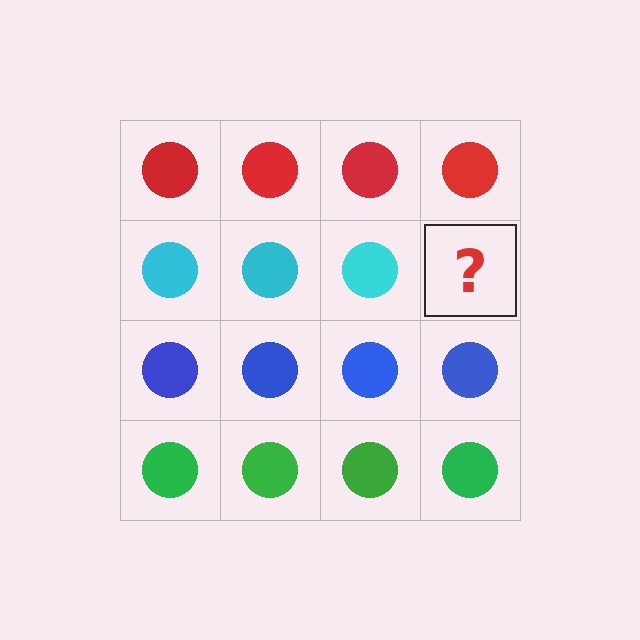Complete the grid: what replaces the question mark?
The question mark should be replaced with a cyan circle.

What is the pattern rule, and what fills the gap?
The rule is that each row has a consistent color. The gap should be filled with a cyan circle.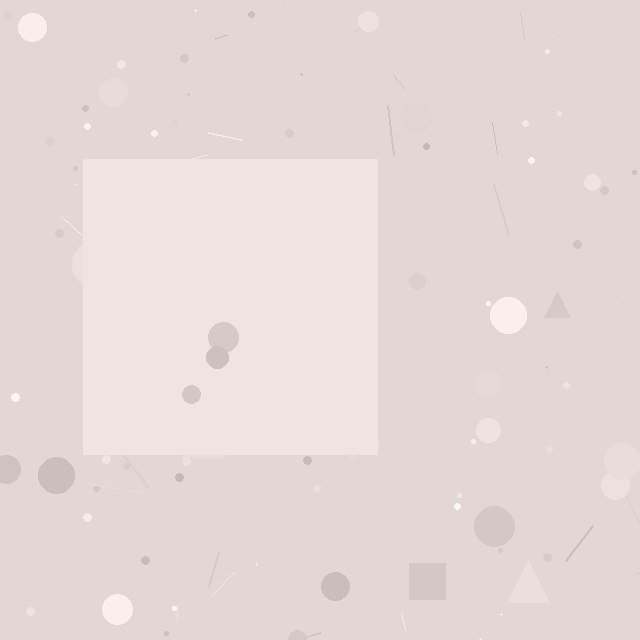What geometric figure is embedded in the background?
A square is embedded in the background.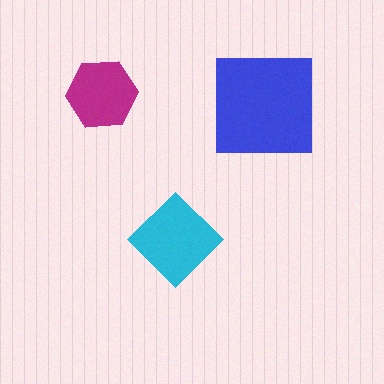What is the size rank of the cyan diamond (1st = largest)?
2nd.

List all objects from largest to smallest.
The blue square, the cyan diamond, the magenta hexagon.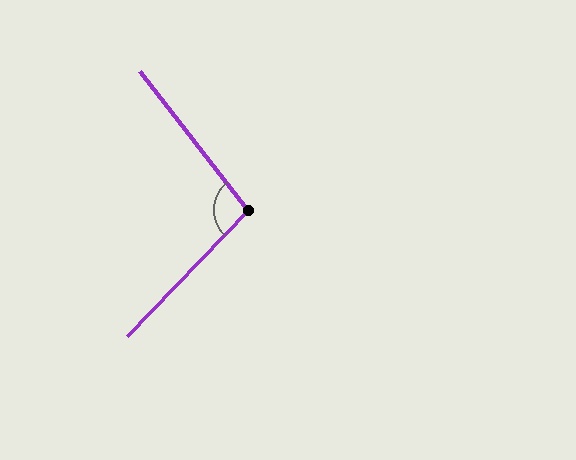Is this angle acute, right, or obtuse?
It is obtuse.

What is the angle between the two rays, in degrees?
Approximately 98 degrees.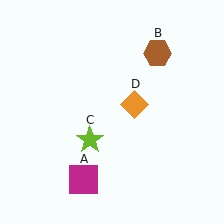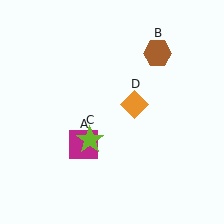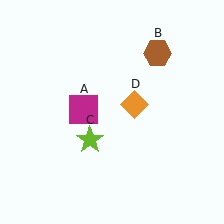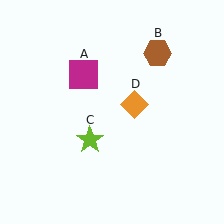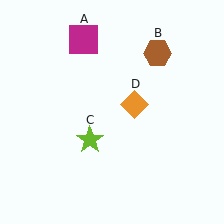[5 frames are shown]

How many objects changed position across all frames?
1 object changed position: magenta square (object A).